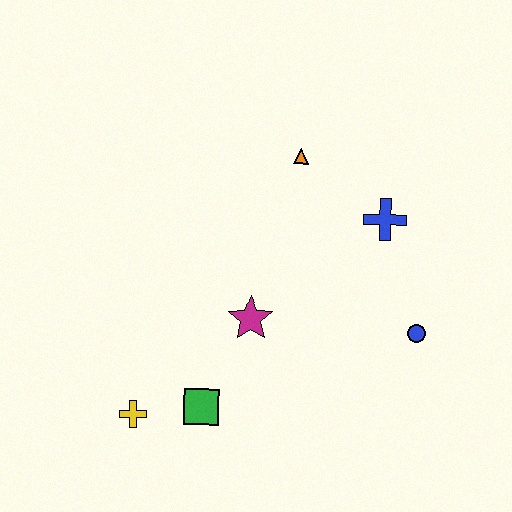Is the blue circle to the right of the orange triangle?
Yes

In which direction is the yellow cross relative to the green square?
The yellow cross is to the left of the green square.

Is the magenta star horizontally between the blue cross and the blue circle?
No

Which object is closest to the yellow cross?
The green square is closest to the yellow cross.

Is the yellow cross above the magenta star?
No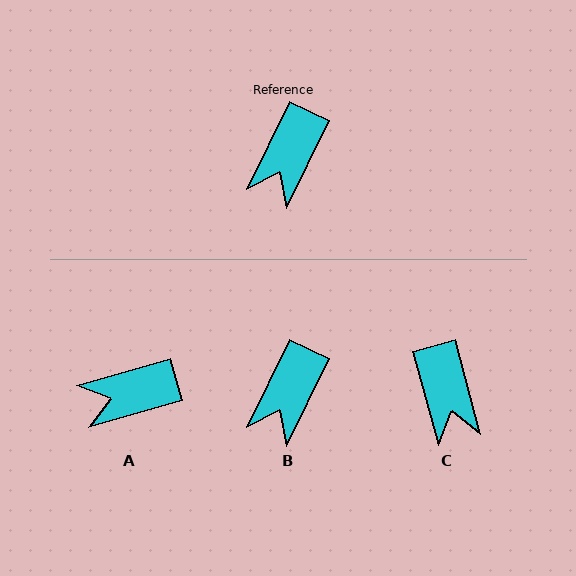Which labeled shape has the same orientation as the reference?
B.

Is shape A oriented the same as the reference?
No, it is off by about 48 degrees.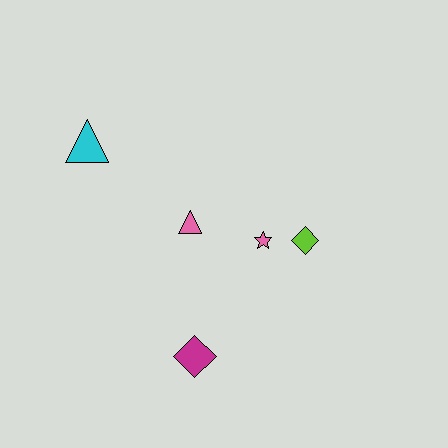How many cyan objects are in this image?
There is 1 cyan object.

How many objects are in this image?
There are 5 objects.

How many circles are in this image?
There are no circles.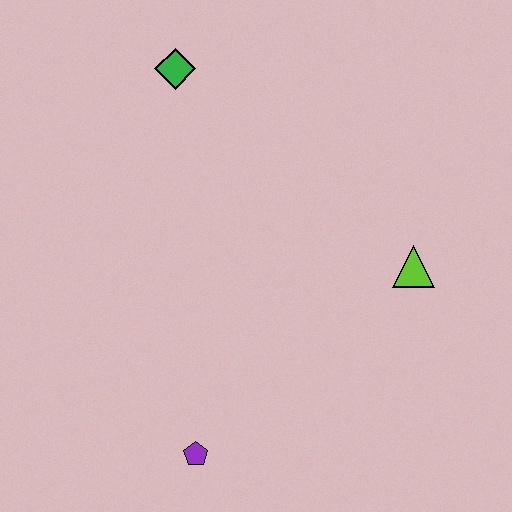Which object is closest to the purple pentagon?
The lime triangle is closest to the purple pentagon.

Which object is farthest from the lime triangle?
The green diamond is farthest from the lime triangle.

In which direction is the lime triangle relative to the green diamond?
The lime triangle is to the right of the green diamond.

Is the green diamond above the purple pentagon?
Yes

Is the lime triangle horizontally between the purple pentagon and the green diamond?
No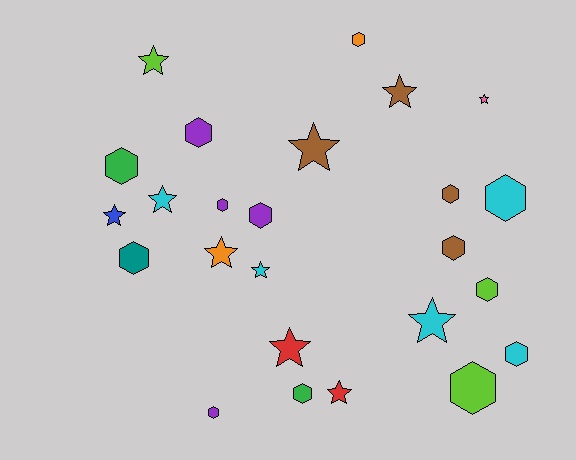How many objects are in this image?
There are 25 objects.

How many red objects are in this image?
There are 2 red objects.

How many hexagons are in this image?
There are 14 hexagons.